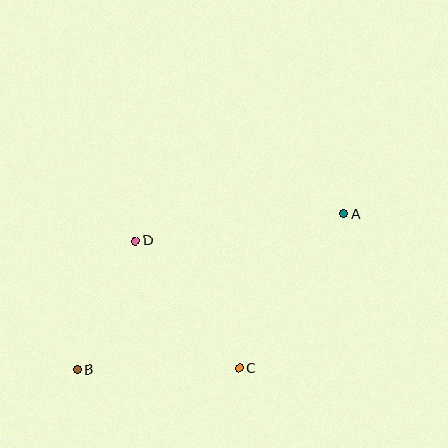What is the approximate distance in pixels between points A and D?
The distance between A and D is approximately 210 pixels.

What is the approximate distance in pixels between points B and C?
The distance between B and C is approximately 162 pixels.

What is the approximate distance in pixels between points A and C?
The distance between A and C is approximately 186 pixels.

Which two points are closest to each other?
Points B and D are closest to each other.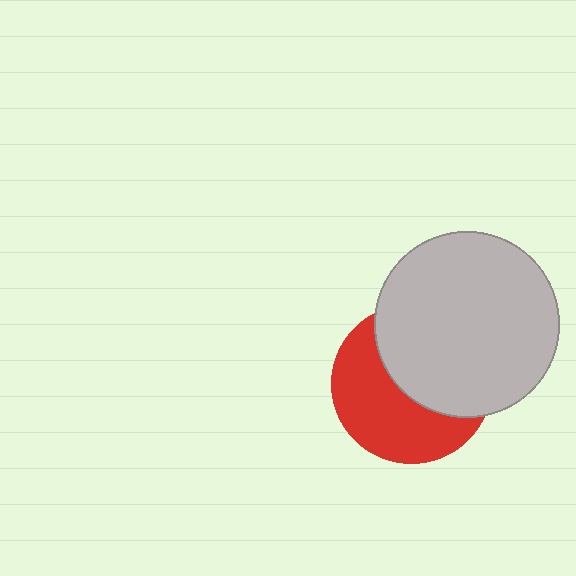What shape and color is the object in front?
The object in front is a light gray circle.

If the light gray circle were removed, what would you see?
You would see the complete red circle.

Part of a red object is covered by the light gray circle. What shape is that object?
It is a circle.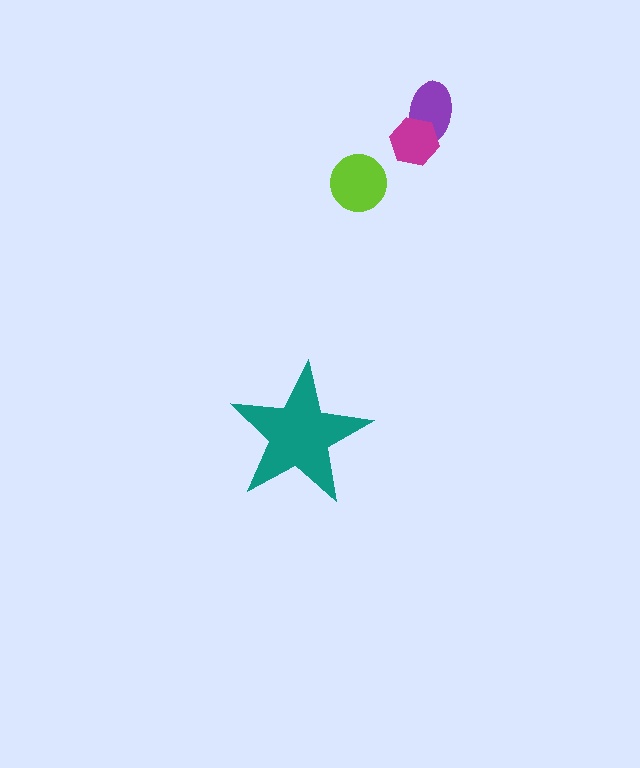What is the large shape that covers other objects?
A teal star.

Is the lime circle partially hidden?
No, the lime circle is fully visible.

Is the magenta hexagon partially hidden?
No, the magenta hexagon is fully visible.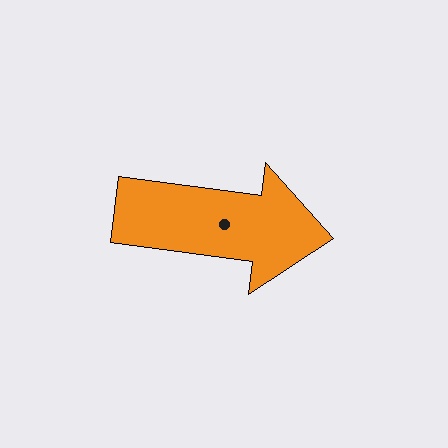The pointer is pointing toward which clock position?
Roughly 3 o'clock.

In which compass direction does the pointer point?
East.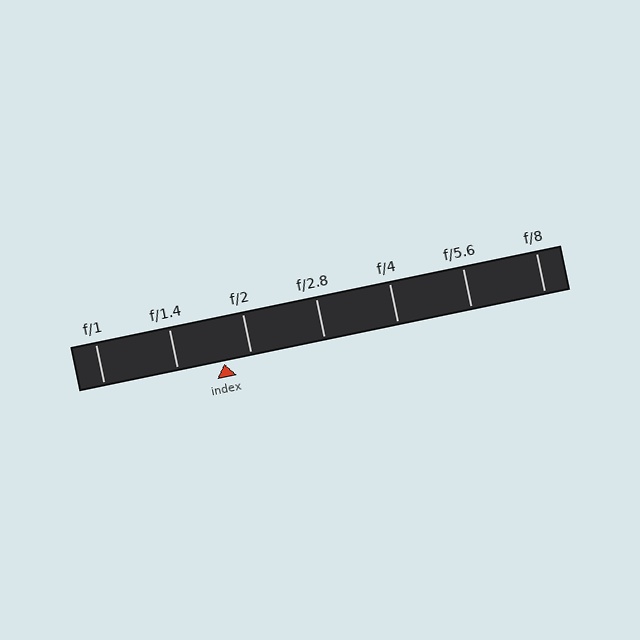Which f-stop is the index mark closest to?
The index mark is closest to f/2.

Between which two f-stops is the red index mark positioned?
The index mark is between f/1.4 and f/2.